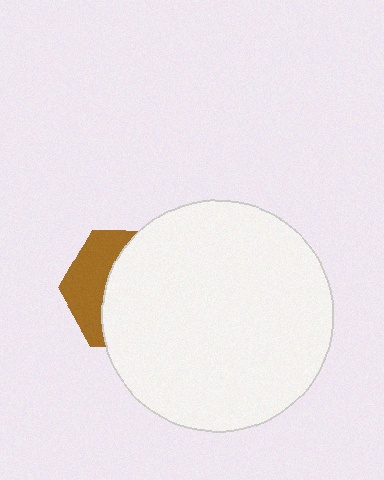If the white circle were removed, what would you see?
You would see the complete brown hexagon.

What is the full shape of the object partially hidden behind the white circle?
The partially hidden object is a brown hexagon.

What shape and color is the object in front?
The object in front is a white circle.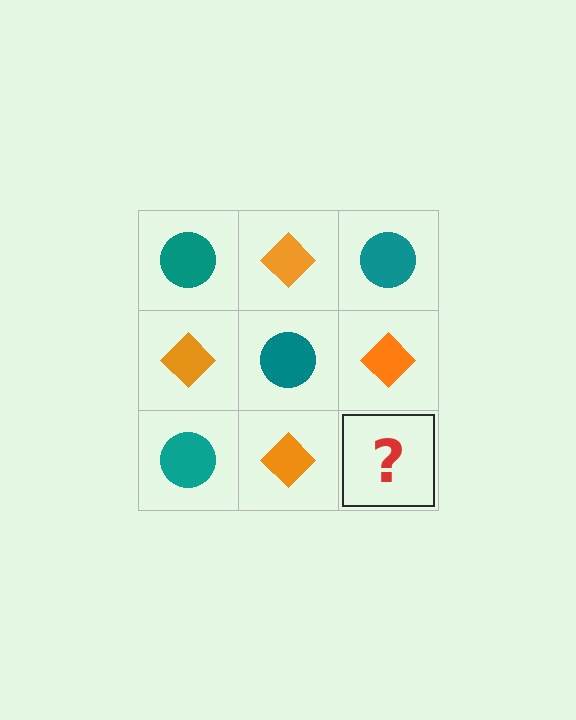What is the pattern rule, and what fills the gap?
The rule is that it alternates teal circle and orange diamond in a checkerboard pattern. The gap should be filled with a teal circle.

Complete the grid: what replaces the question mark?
The question mark should be replaced with a teal circle.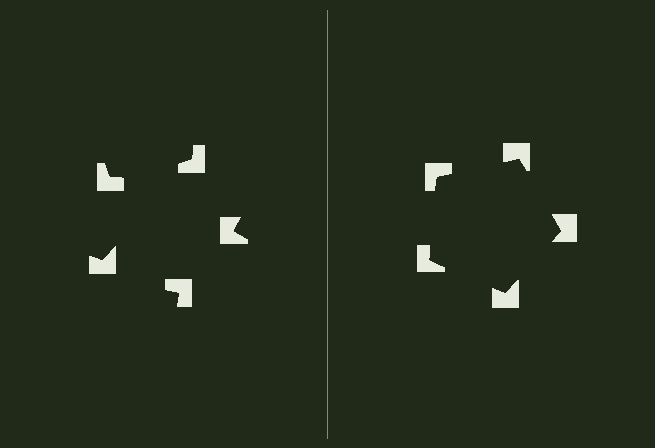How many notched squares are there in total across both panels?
10 — 5 on each side.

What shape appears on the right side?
An illusory pentagon.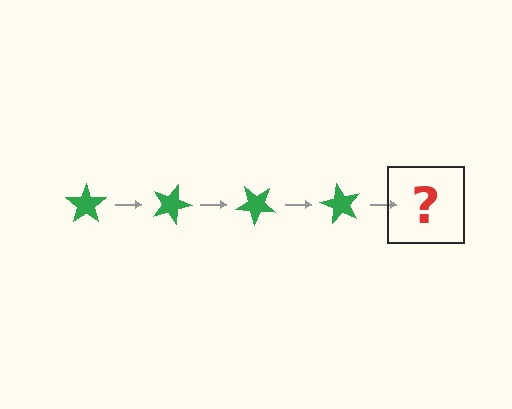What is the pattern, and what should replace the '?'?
The pattern is that the star rotates 20 degrees each step. The '?' should be a green star rotated 80 degrees.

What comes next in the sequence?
The next element should be a green star rotated 80 degrees.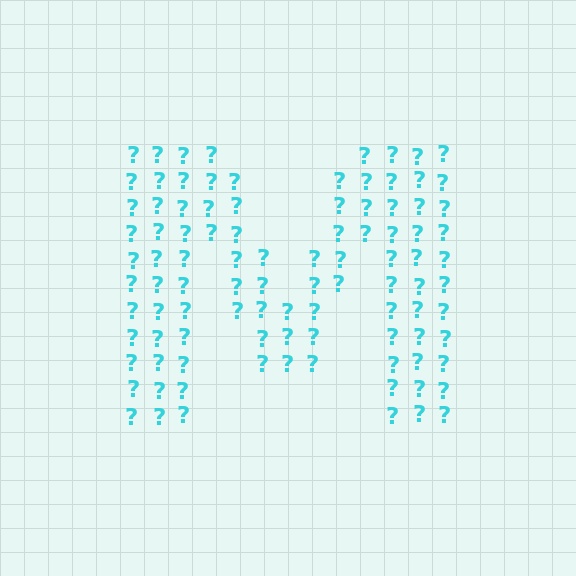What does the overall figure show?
The overall figure shows the letter M.